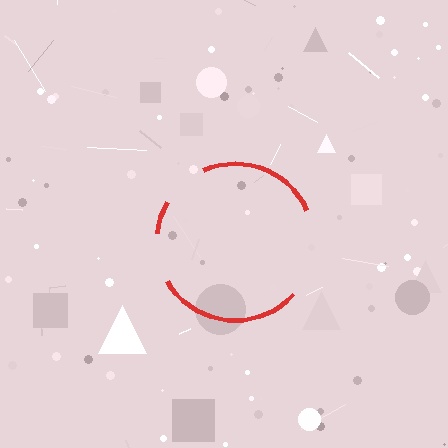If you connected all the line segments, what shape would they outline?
They would outline a circle.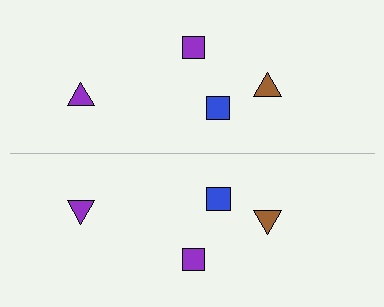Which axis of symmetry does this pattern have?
The pattern has a horizontal axis of symmetry running through the center of the image.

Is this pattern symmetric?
Yes, this pattern has bilateral (reflection) symmetry.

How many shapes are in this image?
There are 8 shapes in this image.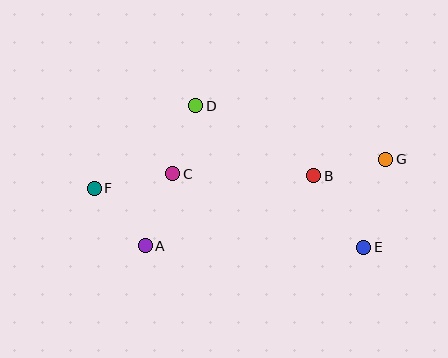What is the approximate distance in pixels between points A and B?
The distance between A and B is approximately 182 pixels.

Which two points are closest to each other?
Points C and D are closest to each other.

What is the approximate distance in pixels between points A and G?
The distance between A and G is approximately 256 pixels.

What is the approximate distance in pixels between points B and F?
The distance between B and F is approximately 220 pixels.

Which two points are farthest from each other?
Points F and G are farthest from each other.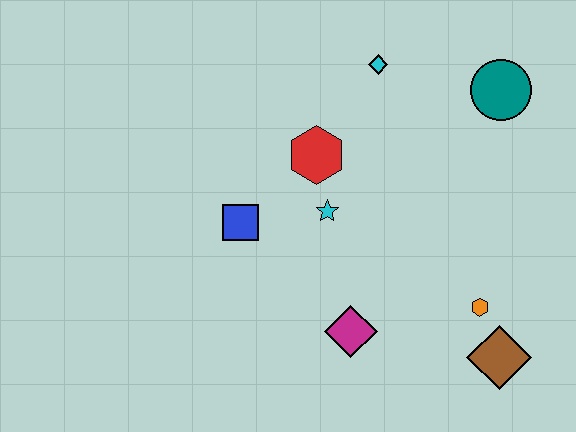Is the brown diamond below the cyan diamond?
Yes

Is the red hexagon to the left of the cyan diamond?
Yes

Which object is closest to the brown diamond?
The orange hexagon is closest to the brown diamond.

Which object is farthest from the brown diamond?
The cyan diamond is farthest from the brown diamond.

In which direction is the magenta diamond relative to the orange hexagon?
The magenta diamond is to the left of the orange hexagon.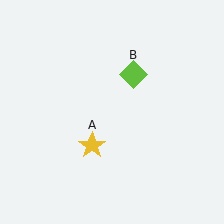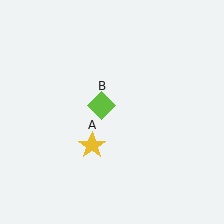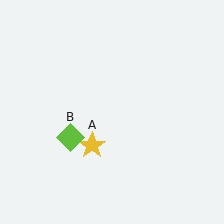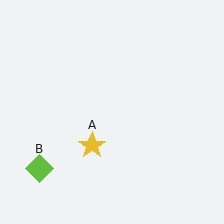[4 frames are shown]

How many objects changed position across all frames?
1 object changed position: lime diamond (object B).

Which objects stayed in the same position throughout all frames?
Yellow star (object A) remained stationary.